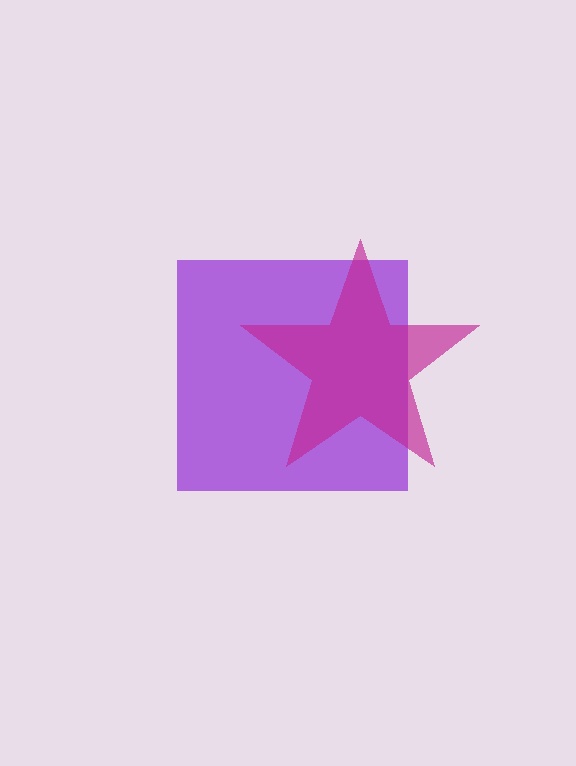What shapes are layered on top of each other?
The layered shapes are: a purple square, a magenta star.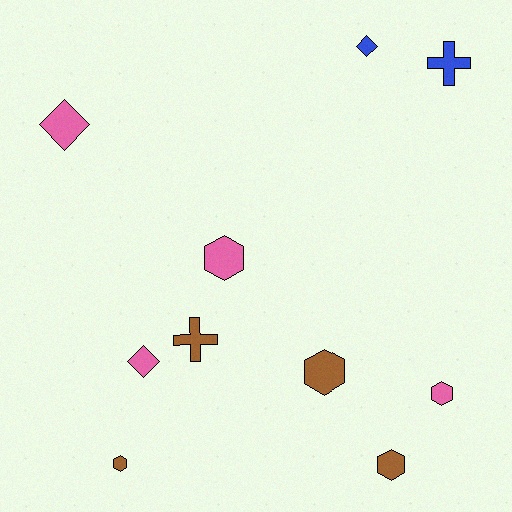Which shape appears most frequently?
Hexagon, with 5 objects.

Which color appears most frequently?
Pink, with 4 objects.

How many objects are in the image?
There are 10 objects.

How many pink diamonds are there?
There are 2 pink diamonds.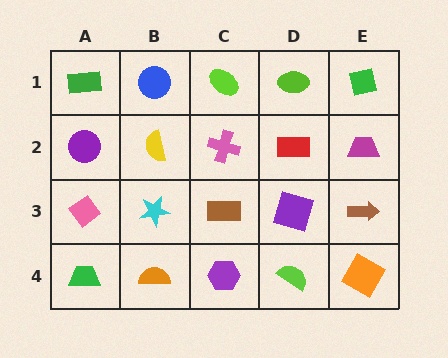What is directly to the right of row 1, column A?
A blue circle.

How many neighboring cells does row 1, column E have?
2.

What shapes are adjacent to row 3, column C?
A pink cross (row 2, column C), a purple hexagon (row 4, column C), a cyan star (row 3, column B), a purple square (row 3, column D).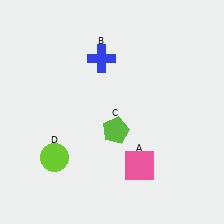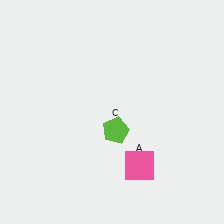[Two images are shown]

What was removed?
The lime circle (D), the blue cross (B) were removed in Image 2.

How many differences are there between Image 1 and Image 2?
There are 2 differences between the two images.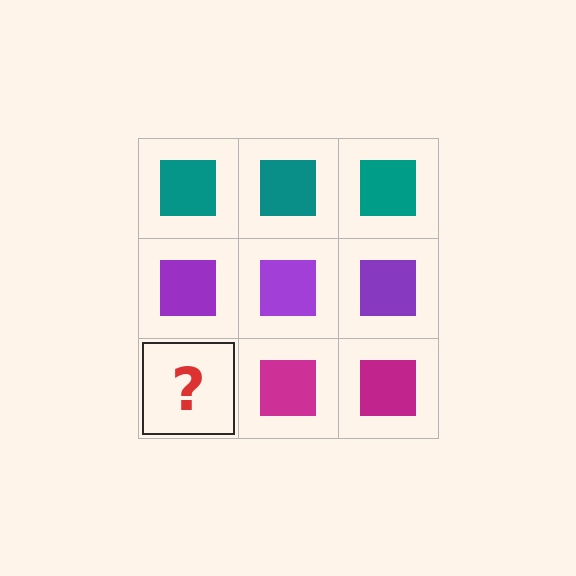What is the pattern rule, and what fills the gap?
The rule is that each row has a consistent color. The gap should be filled with a magenta square.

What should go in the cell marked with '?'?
The missing cell should contain a magenta square.